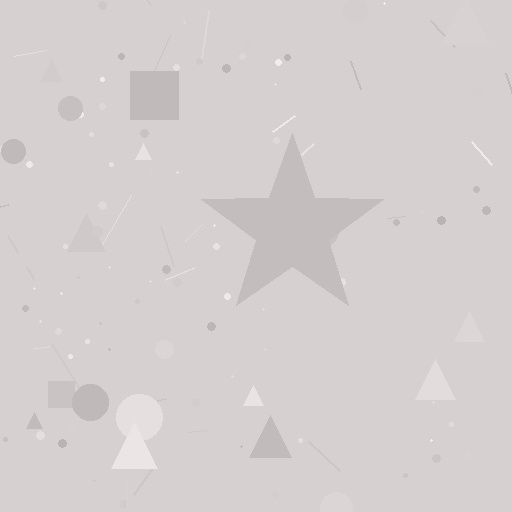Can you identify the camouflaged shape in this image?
The camouflaged shape is a star.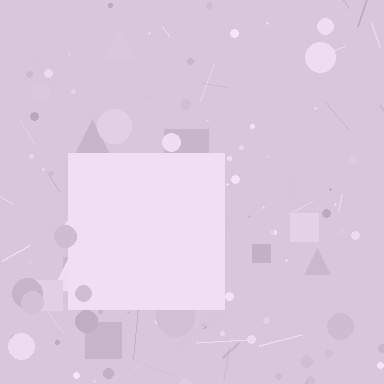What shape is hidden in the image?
A square is hidden in the image.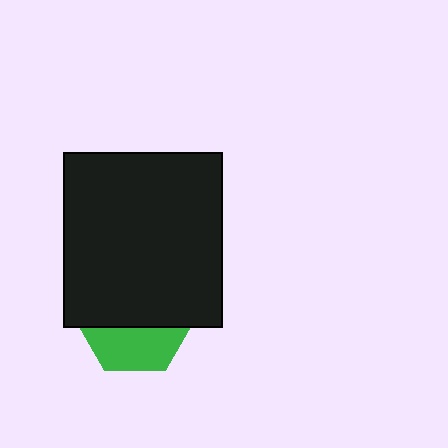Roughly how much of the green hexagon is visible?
A small part of it is visible (roughly 39%).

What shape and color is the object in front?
The object in front is a black rectangle.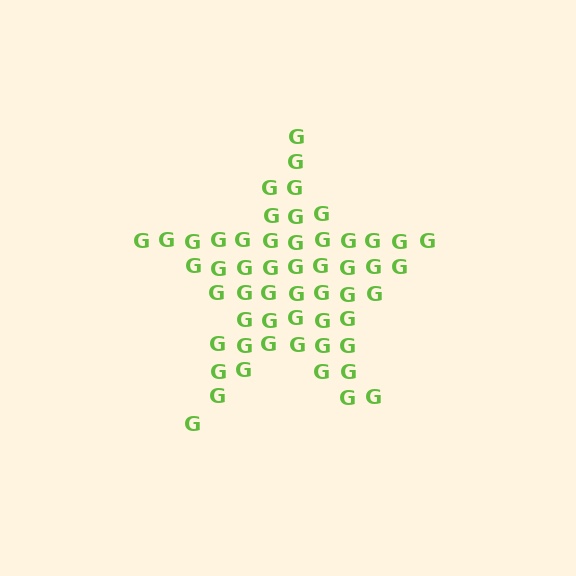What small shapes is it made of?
It is made of small letter G's.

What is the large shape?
The large shape is a star.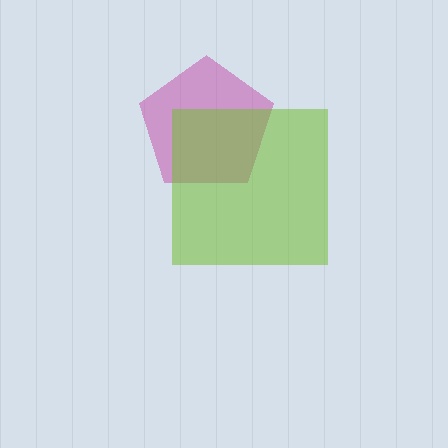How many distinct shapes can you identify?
There are 2 distinct shapes: a magenta pentagon, a lime square.